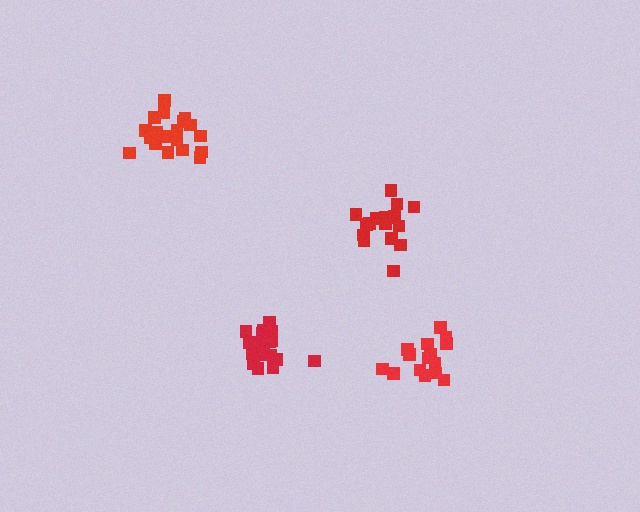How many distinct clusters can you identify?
There are 4 distinct clusters.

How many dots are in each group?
Group 1: 19 dots, Group 2: 17 dots, Group 3: 15 dots, Group 4: 19 dots (70 total).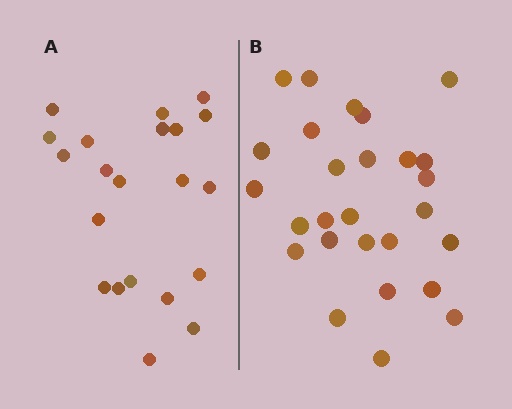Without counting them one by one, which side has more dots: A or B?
Region B (the right region) has more dots.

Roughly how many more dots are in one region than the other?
Region B has about 6 more dots than region A.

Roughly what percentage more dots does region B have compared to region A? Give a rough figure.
About 30% more.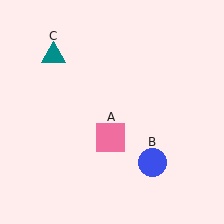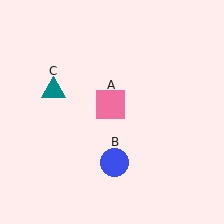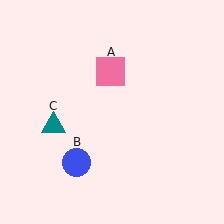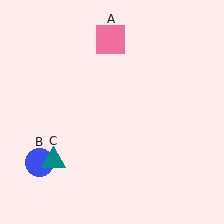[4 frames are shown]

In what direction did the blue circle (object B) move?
The blue circle (object B) moved left.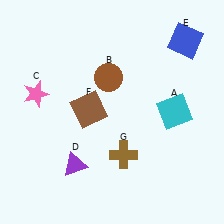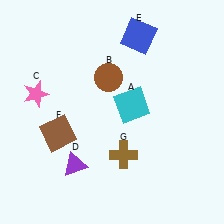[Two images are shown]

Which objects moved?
The objects that moved are: the cyan square (A), the blue square (E), the brown square (F).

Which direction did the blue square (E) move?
The blue square (E) moved left.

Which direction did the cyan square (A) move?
The cyan square (A) moved left.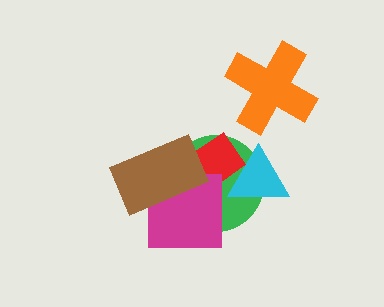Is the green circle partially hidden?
Yes, it is partially covered by another shape.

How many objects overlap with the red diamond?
3 objects overlap with the red diamond.